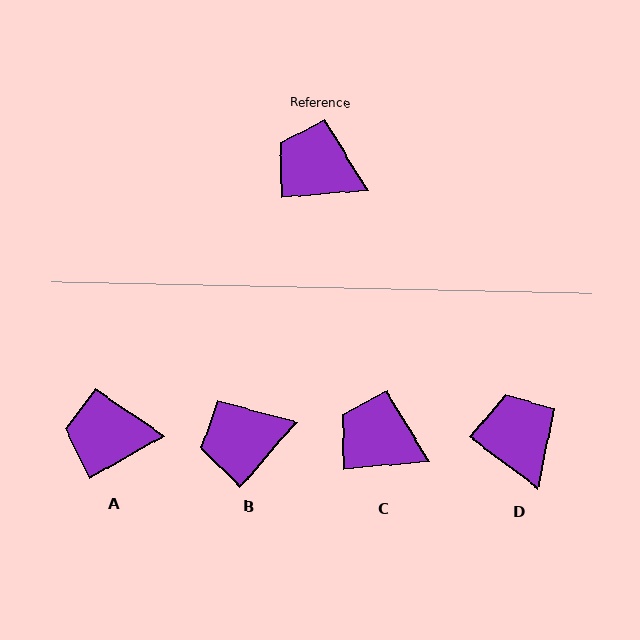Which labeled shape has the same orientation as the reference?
C.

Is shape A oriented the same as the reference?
No, it is off by about 25 degrees.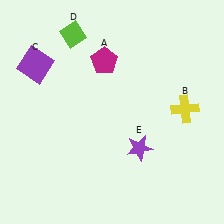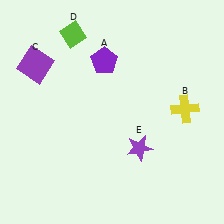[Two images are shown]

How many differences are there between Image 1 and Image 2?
There is 1 difference between the two images.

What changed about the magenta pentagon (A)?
In Image 1, A is magenta. In Image 2, it changed to purple.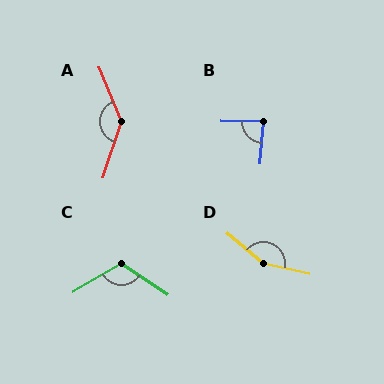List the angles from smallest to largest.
B (85°), C (116°), A (139°), D (153°).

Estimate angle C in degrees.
Approximately 116 degrees.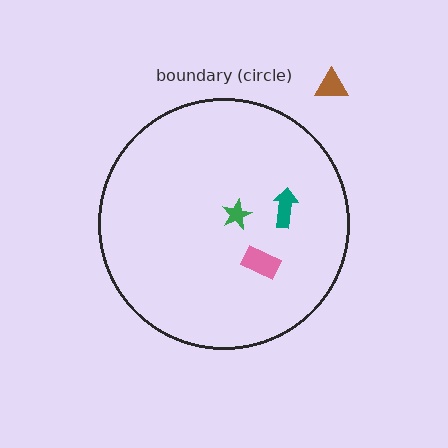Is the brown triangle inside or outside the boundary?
Outside.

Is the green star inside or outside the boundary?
Inside.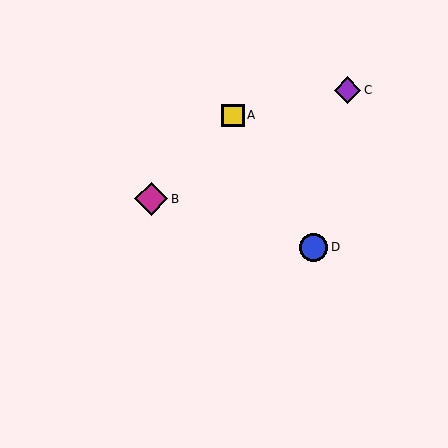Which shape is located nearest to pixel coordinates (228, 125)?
The yellow square (labeled A) at (233, 115) is nearest to that location.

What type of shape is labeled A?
Shape A is a yellow square.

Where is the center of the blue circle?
The center of the blue circle is at (313, 247).